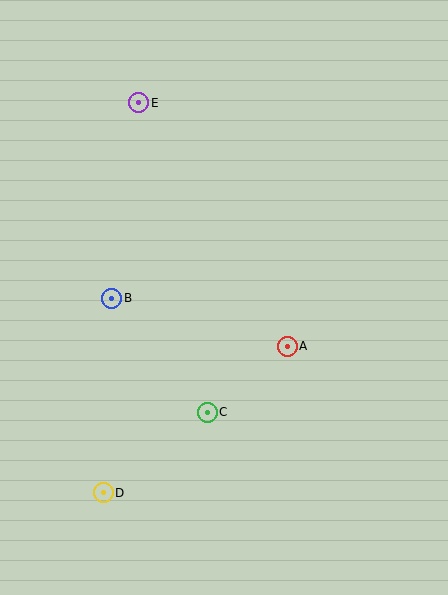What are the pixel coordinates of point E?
Point E is at (139, 103).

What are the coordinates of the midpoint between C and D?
The midpoint between C and D is at (155, 453).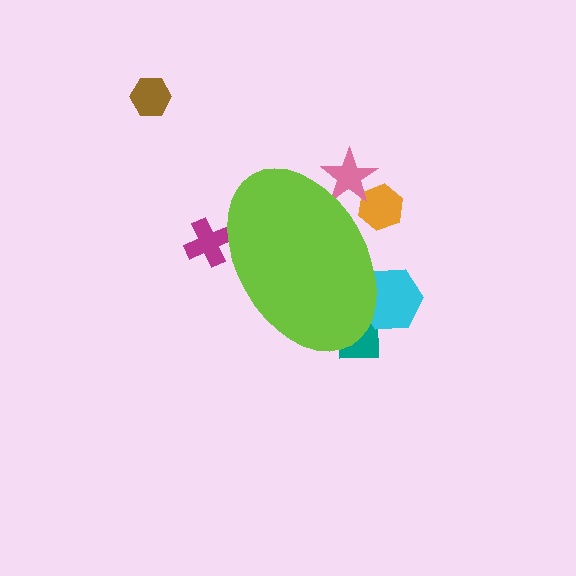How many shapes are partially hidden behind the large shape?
5 shapes are partially hidden.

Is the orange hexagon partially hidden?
Yes, the orange hexagon is partially hidden behind the lime ellipse.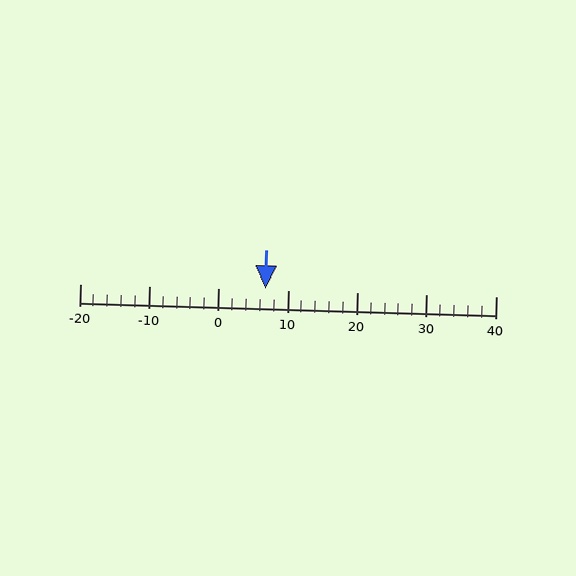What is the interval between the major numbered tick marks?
The major tick marks are spaced 10 units apart.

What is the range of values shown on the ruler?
The ruler shows values from -20 to 40.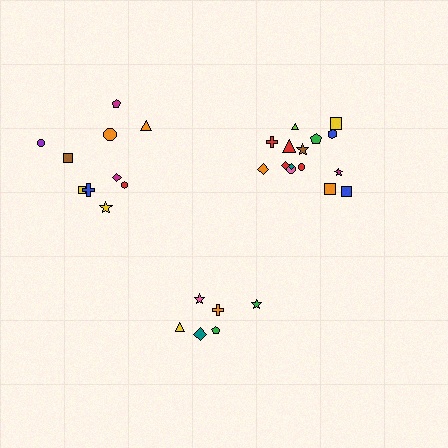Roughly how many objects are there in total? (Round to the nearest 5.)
Roughly 30 objects in total.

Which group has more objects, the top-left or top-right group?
The top-right group.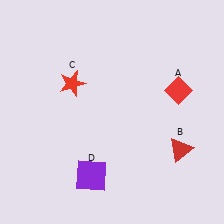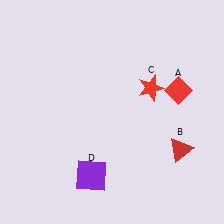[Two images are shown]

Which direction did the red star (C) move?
The red star (C) moved right.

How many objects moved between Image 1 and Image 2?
1 object moved between the two images.